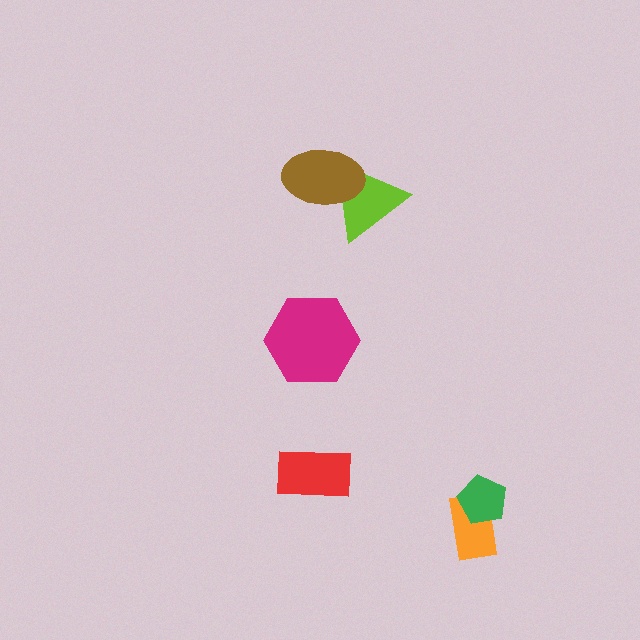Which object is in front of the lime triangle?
The brown ellipse is in front of the lime triangle.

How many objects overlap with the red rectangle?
0 objects overlap with the red rectangle.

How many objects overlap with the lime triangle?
1 object overlaps with the lime triangle.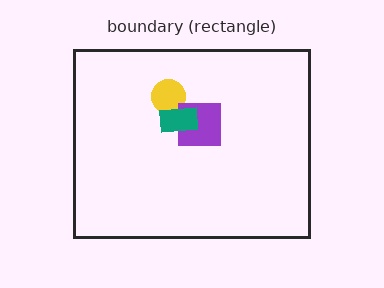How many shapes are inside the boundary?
3 inside, 0 outside.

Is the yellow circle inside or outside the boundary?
Inside.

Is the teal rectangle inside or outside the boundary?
Inside.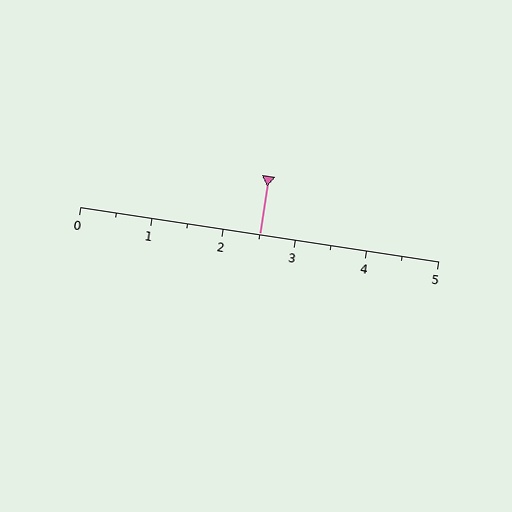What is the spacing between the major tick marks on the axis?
The major ticks are spaced 1 apart.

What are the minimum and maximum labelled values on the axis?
The axis runs from 0 to 5.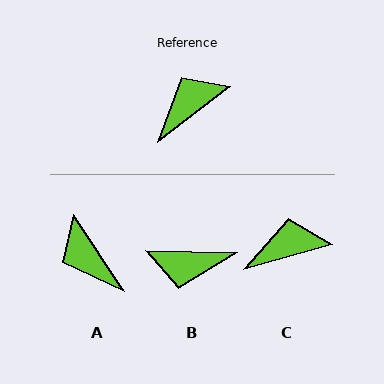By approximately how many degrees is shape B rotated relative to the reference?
Approximately 141 degrees counter-clockwise.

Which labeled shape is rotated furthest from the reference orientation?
B, about 141 degrees away.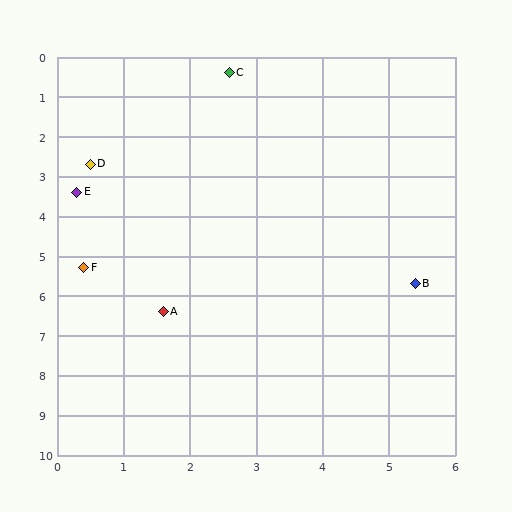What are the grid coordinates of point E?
Point E is at approximately (0.3, 3.4).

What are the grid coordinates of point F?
Point F is at approximately (0.4, 5.3).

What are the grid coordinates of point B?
Point B is at approximately (5.4, 5.7).